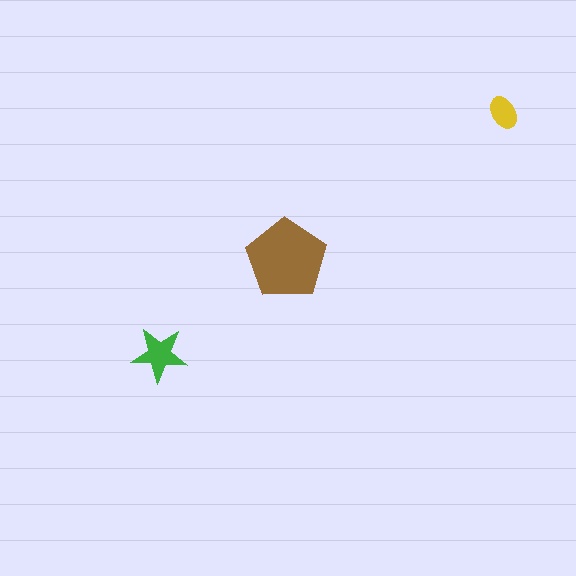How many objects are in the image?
There are 3 objects in the image.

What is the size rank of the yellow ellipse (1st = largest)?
3rd.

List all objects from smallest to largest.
The yellow ellipse, the green star, the brown pentagon.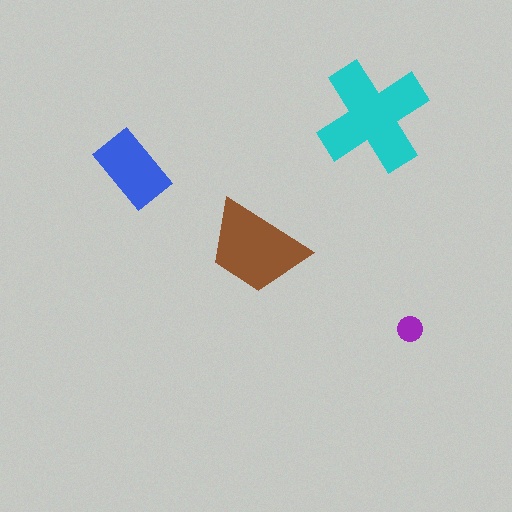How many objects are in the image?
There are 4 objects in the image.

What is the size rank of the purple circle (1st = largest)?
4th.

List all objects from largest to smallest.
The cyan cross, the brown trapezoid, the blue rectangle, the purple circle.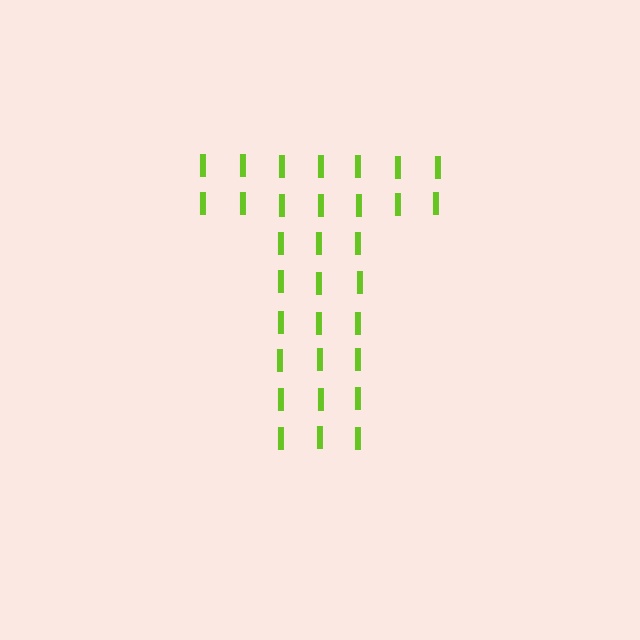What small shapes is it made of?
It is made of small letter I's.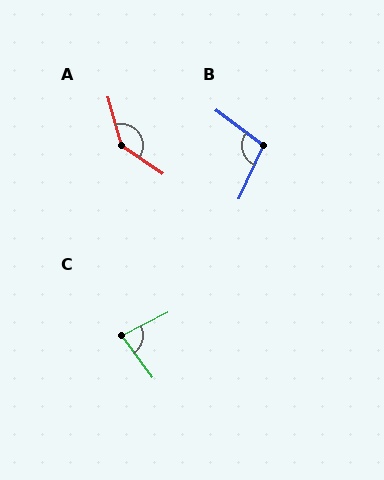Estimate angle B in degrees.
Approximately 103 degrees.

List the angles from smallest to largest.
C (80°), B (103°), A (139°).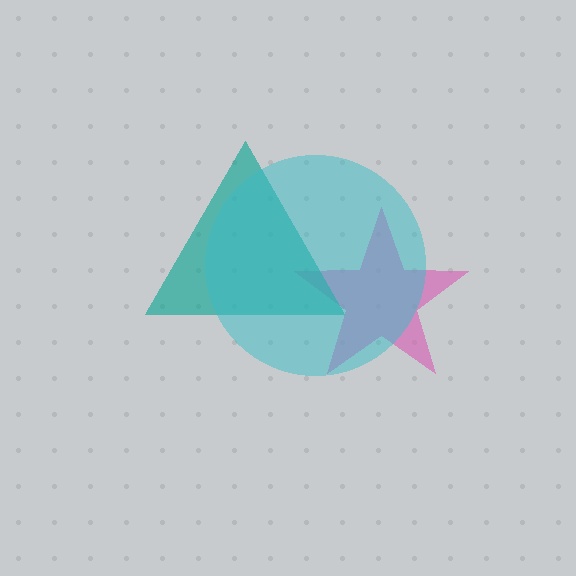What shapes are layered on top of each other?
The layered shapes are: a pink star, a teal triangle, a cyan circle.